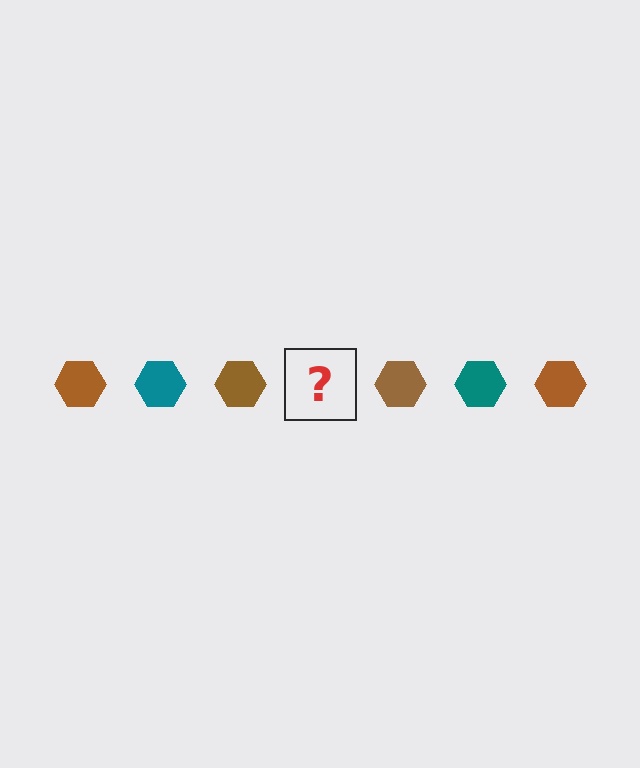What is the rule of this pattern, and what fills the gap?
The rule is that the pattern cycles through brown, teal hexagons. The gap should be filled with a teal hexagon.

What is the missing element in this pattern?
The missing element is a teal hexagon.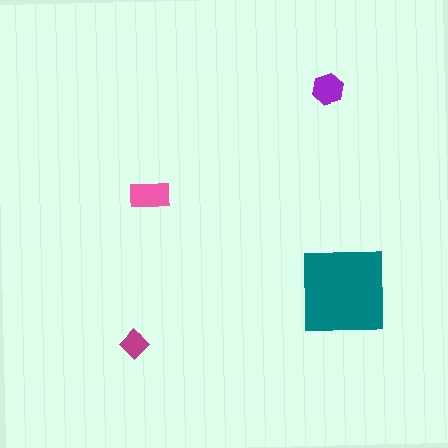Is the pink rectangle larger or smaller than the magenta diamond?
Larger.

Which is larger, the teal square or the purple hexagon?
The teal square.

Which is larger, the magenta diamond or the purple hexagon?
The purple hexagon.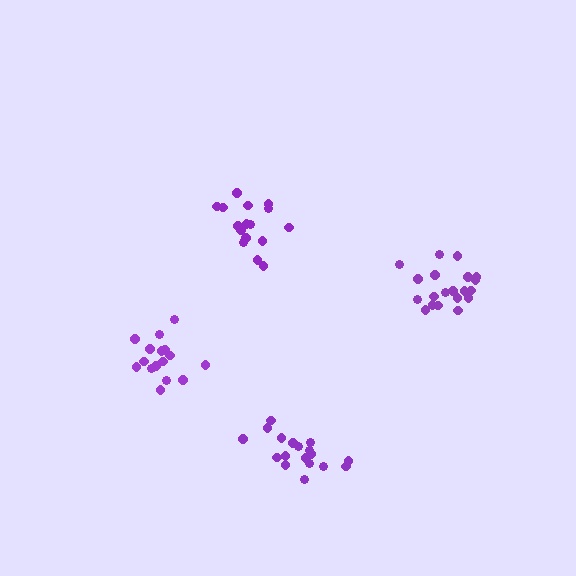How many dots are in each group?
Group 1: 18 dots, Group 2: 17 dots, Group 3: 16 dots, Group 4: 20 dots (71 total).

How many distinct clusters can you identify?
There are 4 distinct clusters.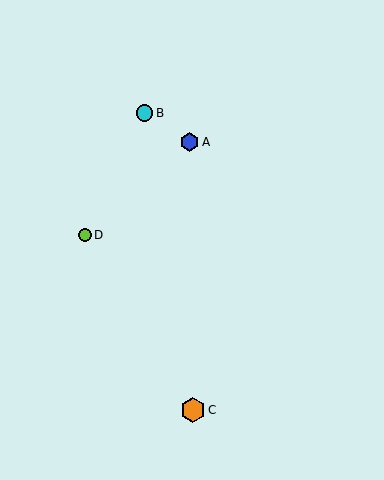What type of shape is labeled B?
Shape B is a cyan circle.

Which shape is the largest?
The orange hexagon (labeled C) is the largest.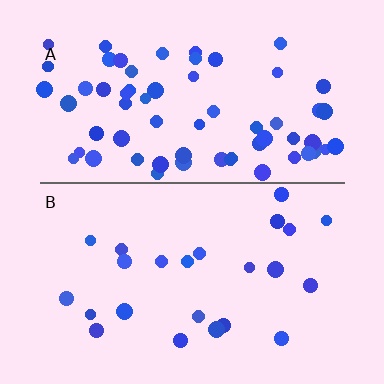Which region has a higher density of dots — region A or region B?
A (the top).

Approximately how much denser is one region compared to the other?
Approximately 2.8× — region A over region B.